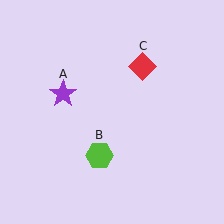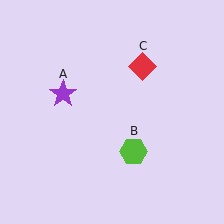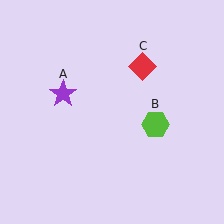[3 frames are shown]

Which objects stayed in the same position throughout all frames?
Purple star (object A) and red diamond (object C) remained stationary.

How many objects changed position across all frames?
1 object changed position: lime hexagon (object B).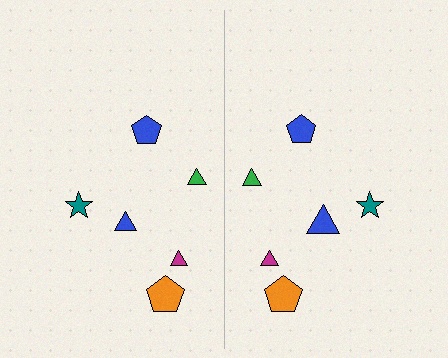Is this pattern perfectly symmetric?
No, the pattern is not perfectly symmetric. The blue triangle on the right side has a different size than its mirror counterpart.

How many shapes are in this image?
There are 12 shapes in this image.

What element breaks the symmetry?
The blue triangle on the right side has a different size than its mirror counterpart.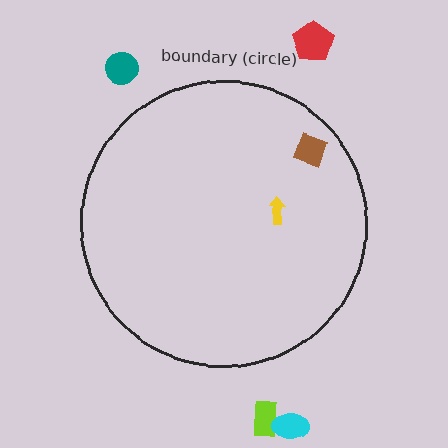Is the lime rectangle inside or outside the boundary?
Outside.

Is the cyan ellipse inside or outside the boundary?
Outside.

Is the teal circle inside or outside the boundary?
Outside.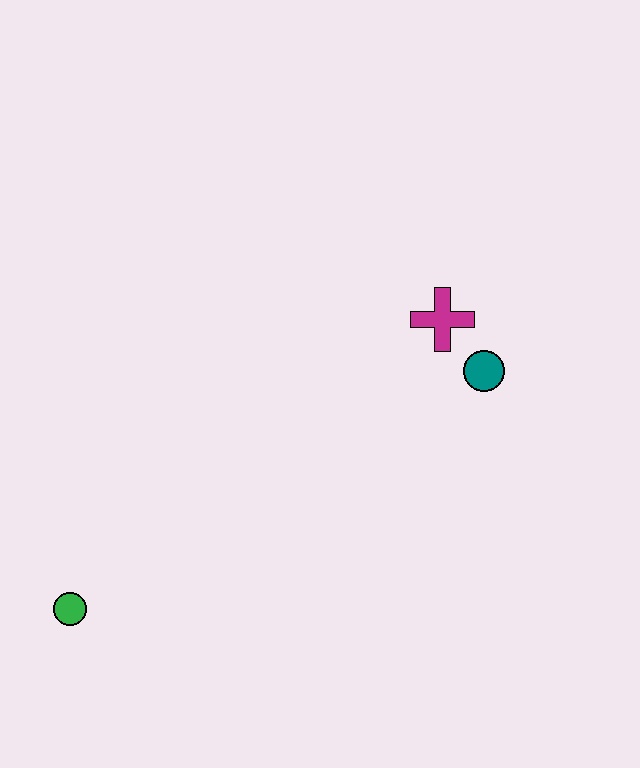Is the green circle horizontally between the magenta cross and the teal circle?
No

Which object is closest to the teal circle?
The magenta cross is closest to the teal circle.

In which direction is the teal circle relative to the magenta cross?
The teal circle is below the magenta cross.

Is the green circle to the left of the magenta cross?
Yes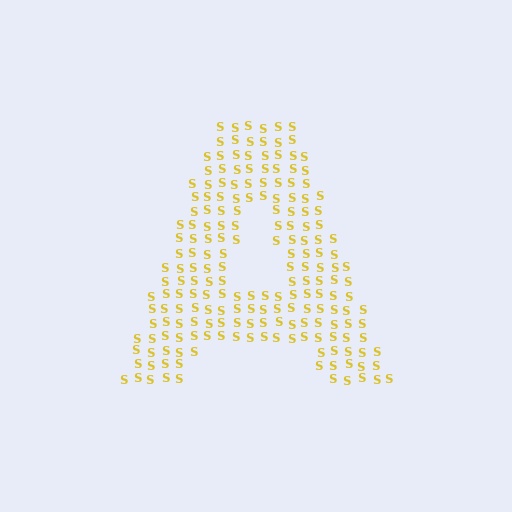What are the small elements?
The small elements are letter S's.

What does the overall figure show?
The overall figure shows the letter A.